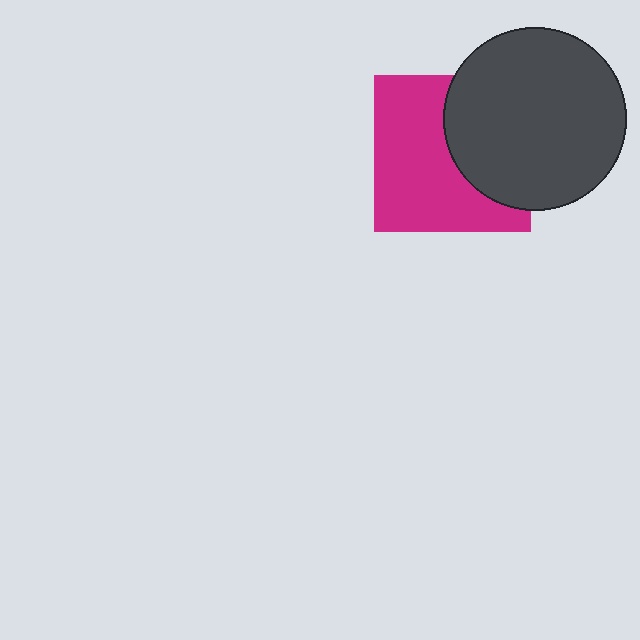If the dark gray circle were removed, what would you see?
You would see the complete magenta square.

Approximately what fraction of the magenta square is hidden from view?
Roughly 41% of the magenta square is hidden behind the dark gray circle.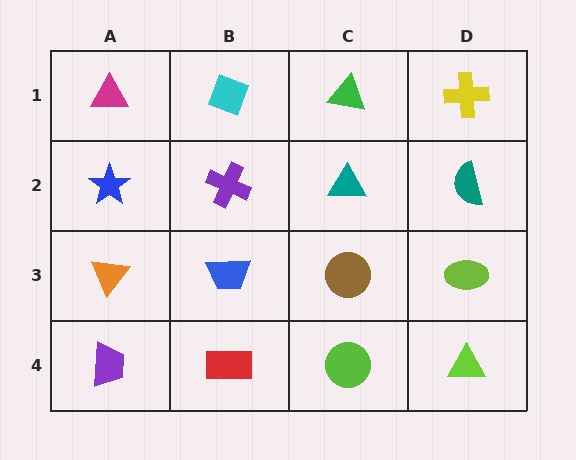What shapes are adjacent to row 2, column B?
A cyan diamond (row 1, column B), a blue trapezoid (row 3, column B), a blue star (row 2, column A), a teal triangle (row 2, column C).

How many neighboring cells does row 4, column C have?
3.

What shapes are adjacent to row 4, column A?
An orange triangle (row 3, column A), a red rectangle (row 4, column B).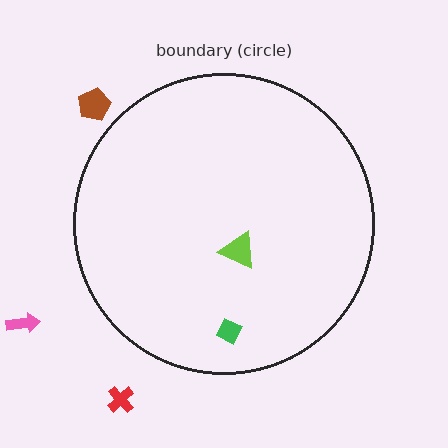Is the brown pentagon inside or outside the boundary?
Outside.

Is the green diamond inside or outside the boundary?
Inside.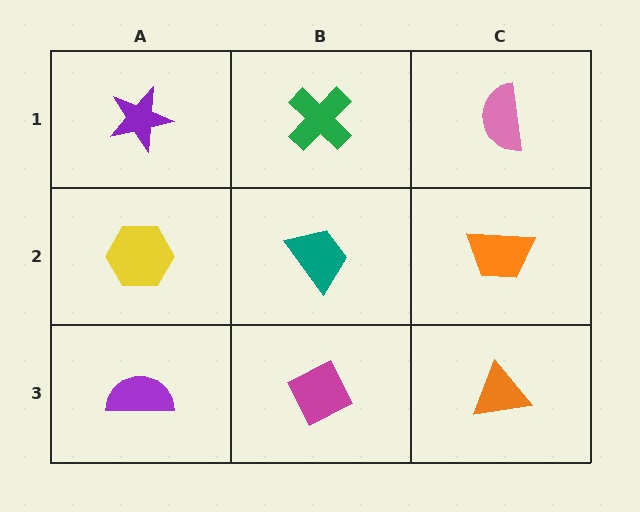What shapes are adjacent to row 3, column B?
A teal trapezoid (row 2, column B), a purple semicircle (row 3, column A), an orange triangle (row 3, column C).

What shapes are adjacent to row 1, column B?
A teal trapezoid (row 2, column B), a purple star (row 1, column A), a pink semicircle (row 1, column C).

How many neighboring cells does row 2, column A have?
3.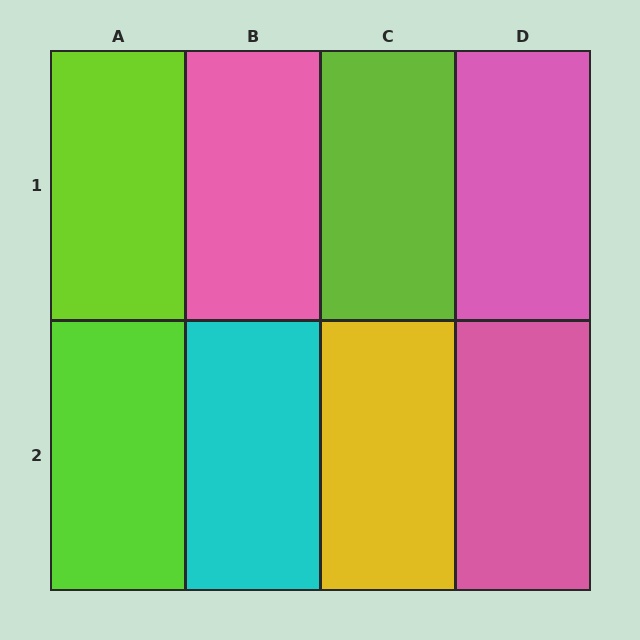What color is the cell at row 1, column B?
Pink.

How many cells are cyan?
1 cell is cyan.